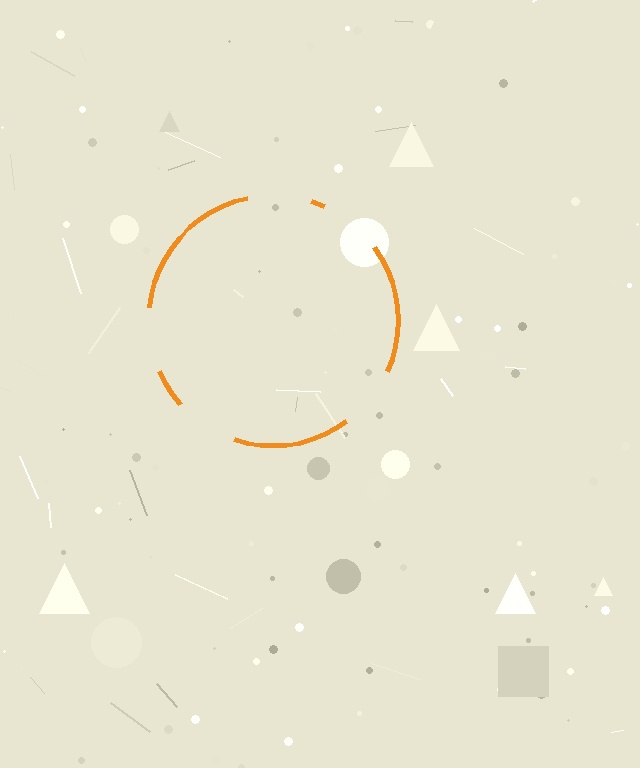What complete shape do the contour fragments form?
The contour fragments form a circle.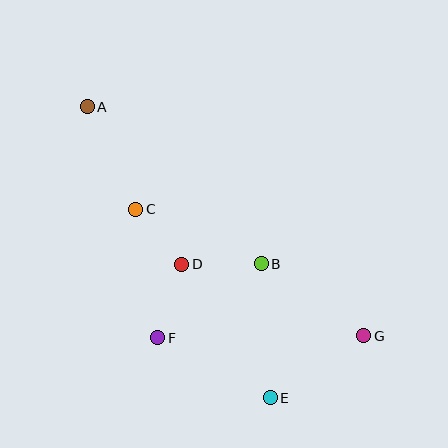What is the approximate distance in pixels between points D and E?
The distance between D and E is approximately 160 pixels.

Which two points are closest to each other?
Points C and D are closest to each other.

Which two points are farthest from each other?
Points A and G are farthest from each other.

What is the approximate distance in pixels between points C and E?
The distance between C and E is approximately 232 pixels.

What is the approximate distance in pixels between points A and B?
The distance between A and B is approximately 234 pixels.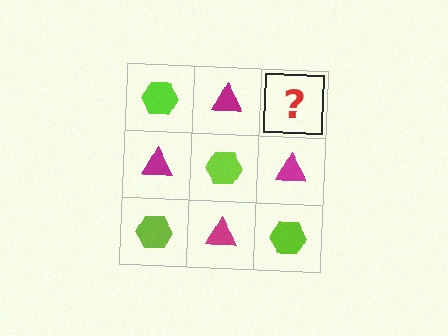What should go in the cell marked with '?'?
The missing cell should contain a lime hexagon.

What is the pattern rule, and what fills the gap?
The rule is that it alternates lime hexagon and magenta triangle in a checkerboard pattern. The gap should be filled with a lime hexagon.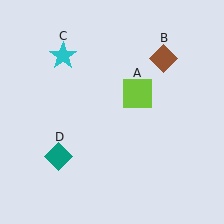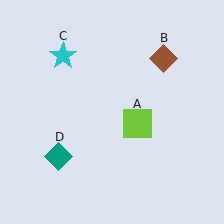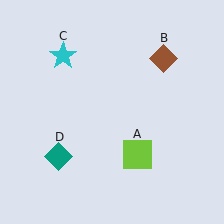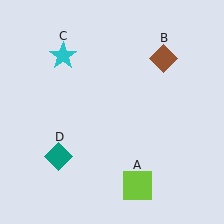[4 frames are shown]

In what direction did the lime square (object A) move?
The lime square (object A) moved down.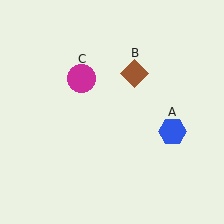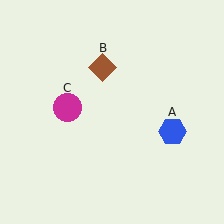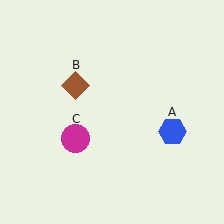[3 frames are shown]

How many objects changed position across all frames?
2 objects changed position: brown diamond (object B), magenta circle (object C).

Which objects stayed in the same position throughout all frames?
Blue hexagon (object A) remained stationary.